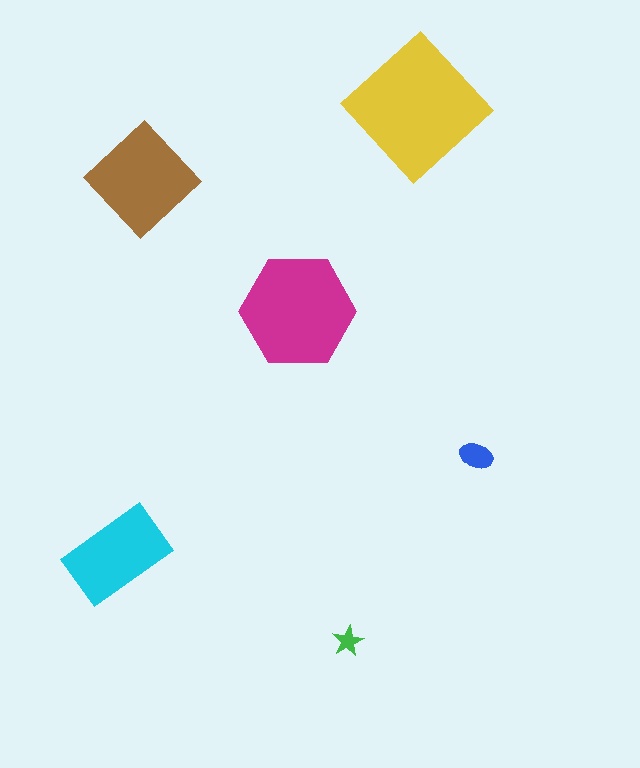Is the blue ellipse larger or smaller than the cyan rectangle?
Smaller.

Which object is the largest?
The yellow diamond.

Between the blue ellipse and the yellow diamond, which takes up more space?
The yellow diamond.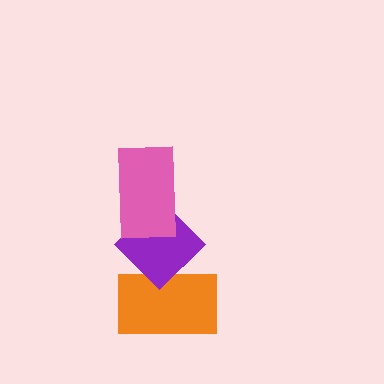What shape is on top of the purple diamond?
The pink rectangle is on top of the purple diamond.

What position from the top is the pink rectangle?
The pink rectangle is 1st from the top.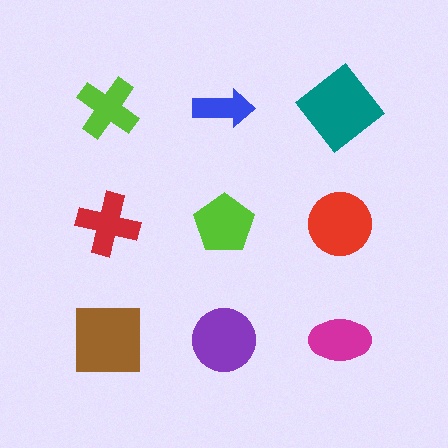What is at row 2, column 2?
A lime pentagon.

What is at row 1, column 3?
A teal diamond.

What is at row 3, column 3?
A magenta ellipse.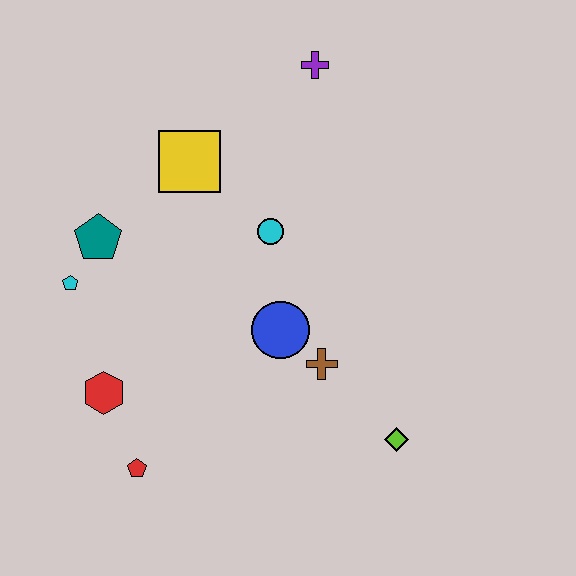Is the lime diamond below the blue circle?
Yes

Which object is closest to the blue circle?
The brown cross is closest to the blue circle.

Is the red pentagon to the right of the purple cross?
No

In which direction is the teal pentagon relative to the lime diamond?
The teal pentagon is to the left of the lime diamond.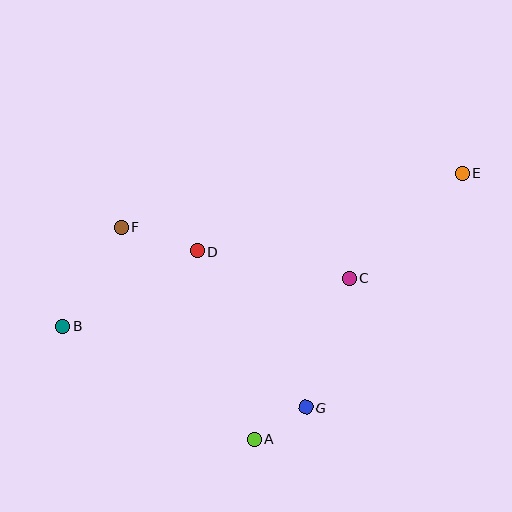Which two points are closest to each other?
Points A and G are closest to each other.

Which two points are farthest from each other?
Points B and E are farthest from each other.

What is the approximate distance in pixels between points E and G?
The distance between E and G is approximately 282 pixels.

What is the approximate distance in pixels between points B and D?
The distance between B and D is approximately 154 pixels.